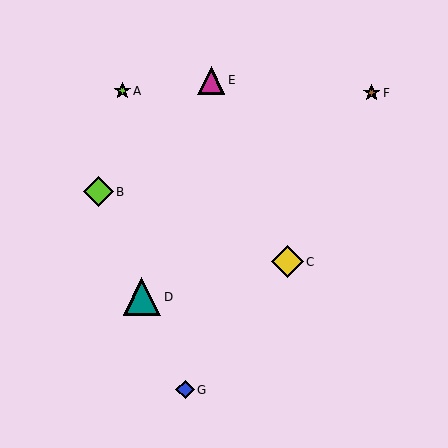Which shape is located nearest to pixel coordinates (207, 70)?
The magenta triangle (labeled E) at (211, 80) is nearest to that location.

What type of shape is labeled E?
Shape E is a magenta triangle.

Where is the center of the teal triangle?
The center of the teal triangle is at (142, 297).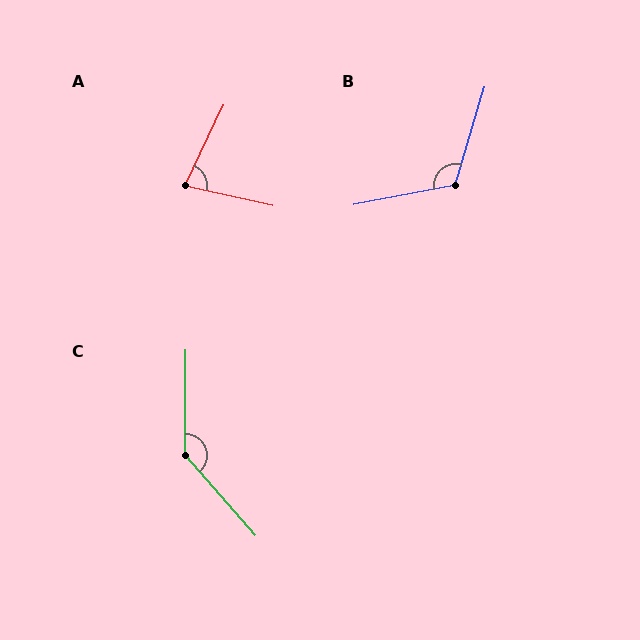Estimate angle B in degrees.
Approximately 118 degrees.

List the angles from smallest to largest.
A (77°), B (118°), C (139°).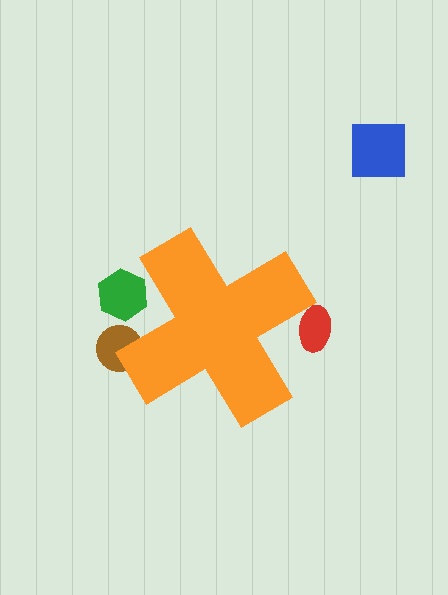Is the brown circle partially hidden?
Yes, the brown circle is partially hidden behind the orange cross.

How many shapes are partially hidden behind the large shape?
3 shapes are partially hidden.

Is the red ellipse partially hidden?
Yes, the red ellipse is partially hidden behind the orange cross.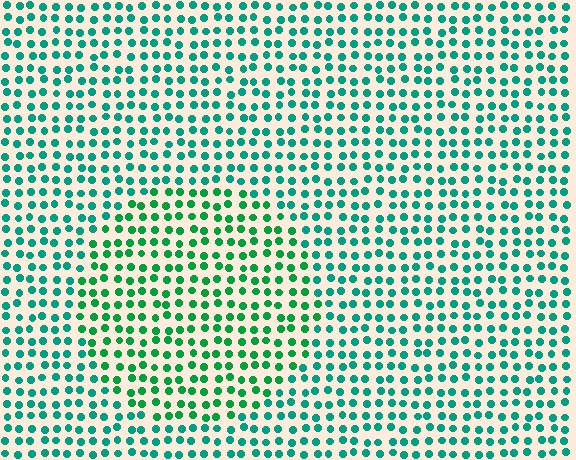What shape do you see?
I see a circle.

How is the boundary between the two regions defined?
The boundary is defined purely by a slight shift in hue (about 26 degrees). Spacing, size, and orientation are identical on both sides.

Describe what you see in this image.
The image is filled with small teal elements in a uniform arrangement. A circle-shaped region is visible where the elements are tinted to a slightly different hue, forming a subtle color boundary.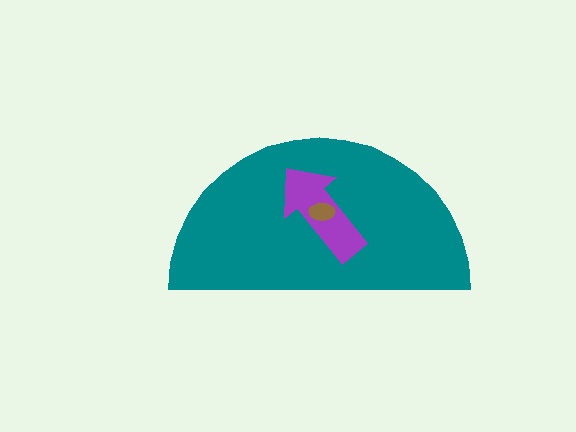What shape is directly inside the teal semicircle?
The purple arrow.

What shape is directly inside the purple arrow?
The brown ellipse.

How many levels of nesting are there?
3.